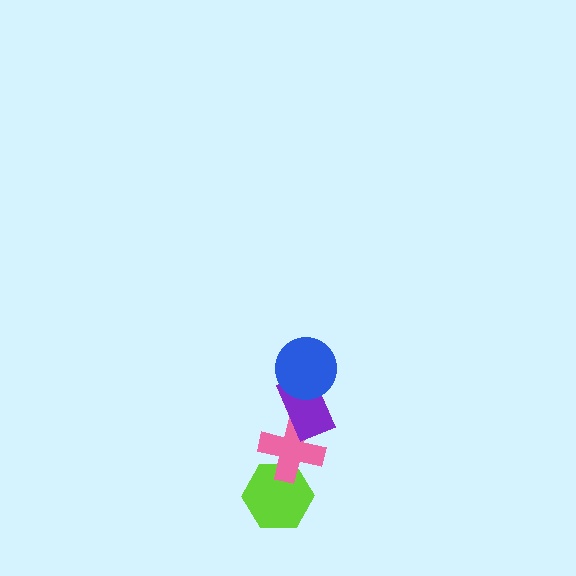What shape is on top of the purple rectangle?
The blue circle is on top of the purple rectangle.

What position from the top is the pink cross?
The pink cross is 3rd from the top.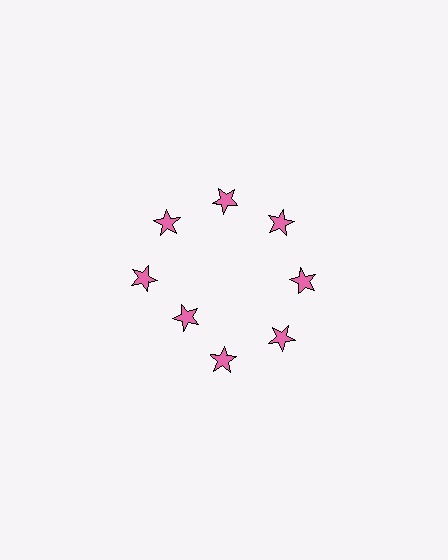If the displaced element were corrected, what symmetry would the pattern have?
It would have 8-fold rotational symmetry — the pattern would map onto itself every 45 degrees.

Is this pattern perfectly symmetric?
No. The 8 pink stars are arranged in a ring, but one element near the 8 o'clock position is pulled inward toward the center, breaking the 8-fold rotational symmetry.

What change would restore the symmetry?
The symmetry would be restored by moving it outward, back onto the ring so that all 8 stars sit at equal angles and equal distance from the center.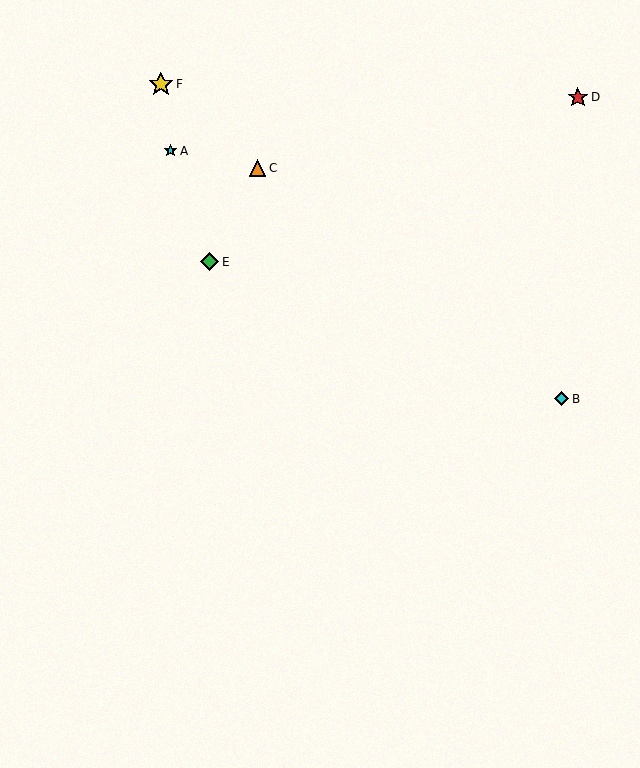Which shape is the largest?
The yellow star (labeled F) is the largest.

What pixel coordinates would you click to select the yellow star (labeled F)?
Click at (161, 84) to select the yellow star F.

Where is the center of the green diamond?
The center of the green diamond is at (210, 262).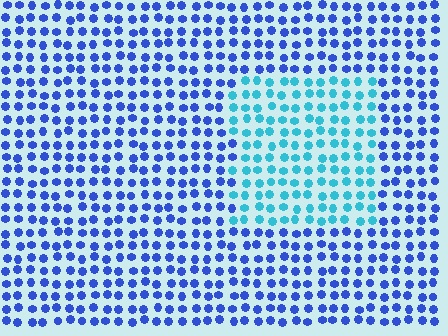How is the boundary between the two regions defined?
The boundary is defined purely by a slight shift in hue (about 41 degrees). Spacing, size, and orientation are identical on both sides.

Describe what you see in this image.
The image is filled with small blue elements in a uniform arrangement. A rectangle-shaped region is visible where the elements are tinted to a slightly different hue, forming a subtle color boundary.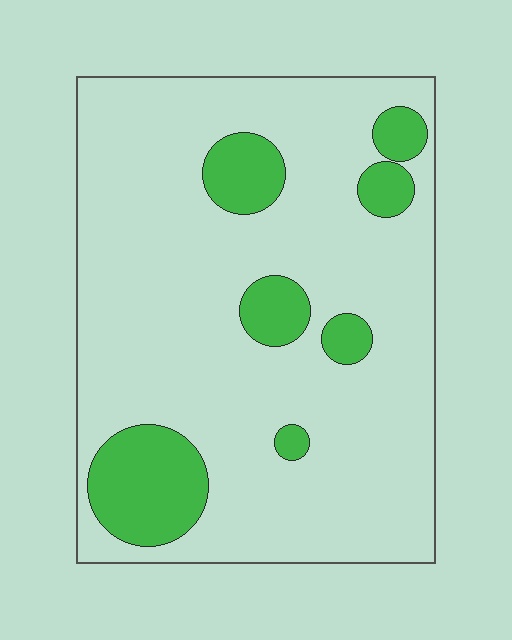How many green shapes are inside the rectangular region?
7.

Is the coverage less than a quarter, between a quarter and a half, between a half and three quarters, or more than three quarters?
Less than a quarter.